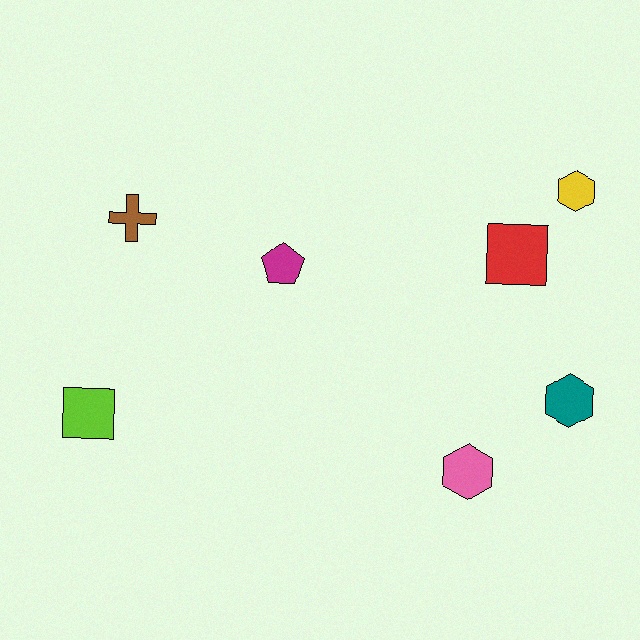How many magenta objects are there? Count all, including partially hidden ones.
There is 1 magenta object.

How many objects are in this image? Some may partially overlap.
There are 7 objects.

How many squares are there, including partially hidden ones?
There are 2 squares.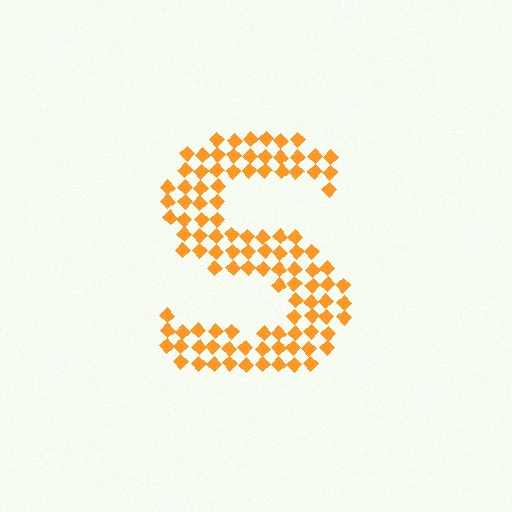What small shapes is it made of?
It is made of small diamonds.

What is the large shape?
The large shape is the letter S.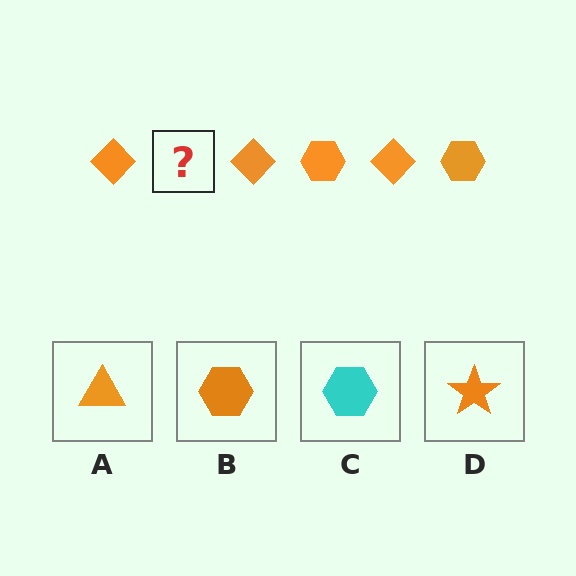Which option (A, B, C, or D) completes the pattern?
B.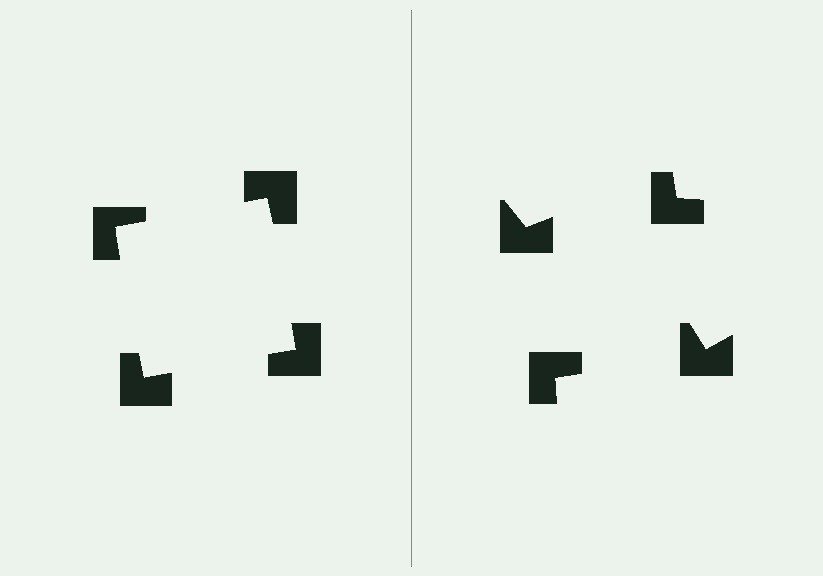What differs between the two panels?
The notched squares are positioned identically on both sides; only the wedge orientations differ. On the left they align to a square; on the right they are misaligned.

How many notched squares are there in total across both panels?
8 — 4 on each side.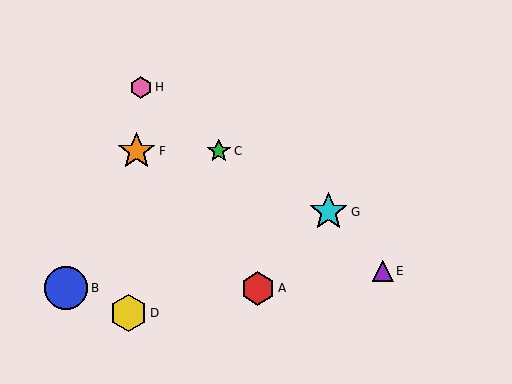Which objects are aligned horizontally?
Objects C, F are aligned horizontally.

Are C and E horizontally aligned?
No, C is at y≈151 and E is at y≈271.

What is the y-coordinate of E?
Object E is at y≈271.